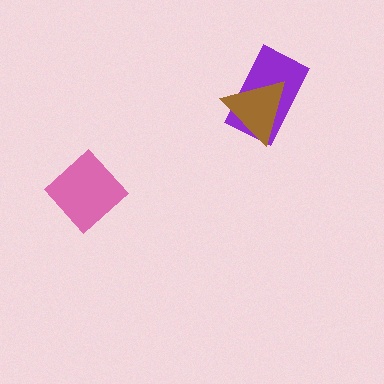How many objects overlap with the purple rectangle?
1 object overlaps with the purple rectangle.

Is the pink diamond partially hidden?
No, no other shape covers it.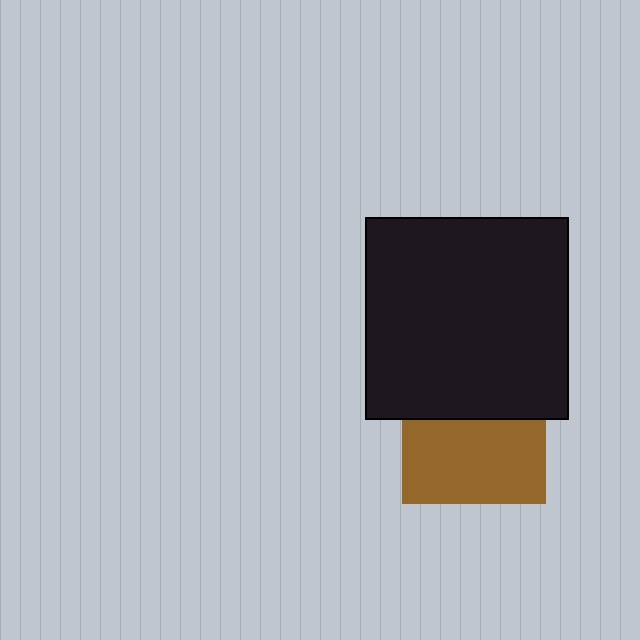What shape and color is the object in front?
The object in front is a black square.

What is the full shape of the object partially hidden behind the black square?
The partially hidden object is a brown square.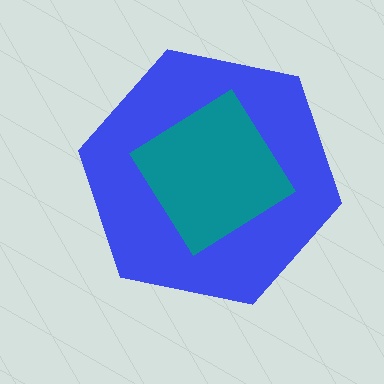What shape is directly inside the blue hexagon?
The teal diamond.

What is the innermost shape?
The teal diamond.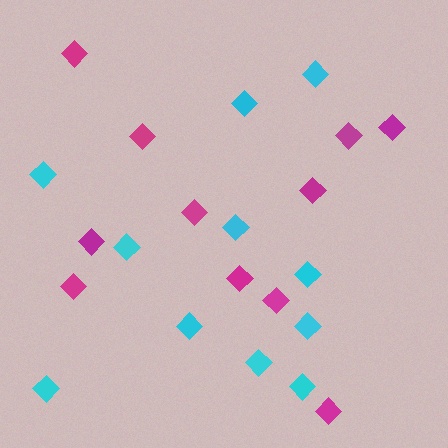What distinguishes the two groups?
There are 2 groups: one group of magenta diamonds (11) and one group of cyan diamonds (11).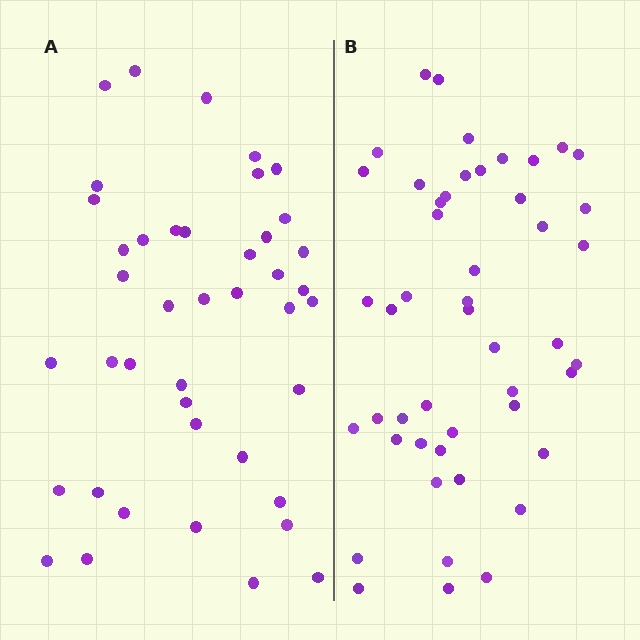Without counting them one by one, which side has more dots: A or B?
Region B (the right region) has more dots.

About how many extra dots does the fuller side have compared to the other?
Region B has about 6 more dots than region A.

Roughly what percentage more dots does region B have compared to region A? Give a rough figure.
About 15% more.